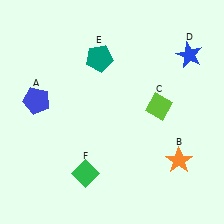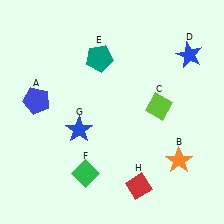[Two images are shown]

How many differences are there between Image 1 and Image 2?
There are 2 differences between the two images.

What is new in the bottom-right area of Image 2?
A red diamond (H) was added in the bottom-right area of Image 2.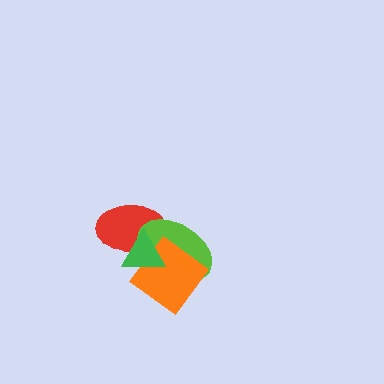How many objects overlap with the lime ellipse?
3 objects overlap with the lime ellipse.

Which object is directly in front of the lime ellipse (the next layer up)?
The orange diamond is directly in front of the lime ellipse.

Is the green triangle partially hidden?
No, no other shape covers it.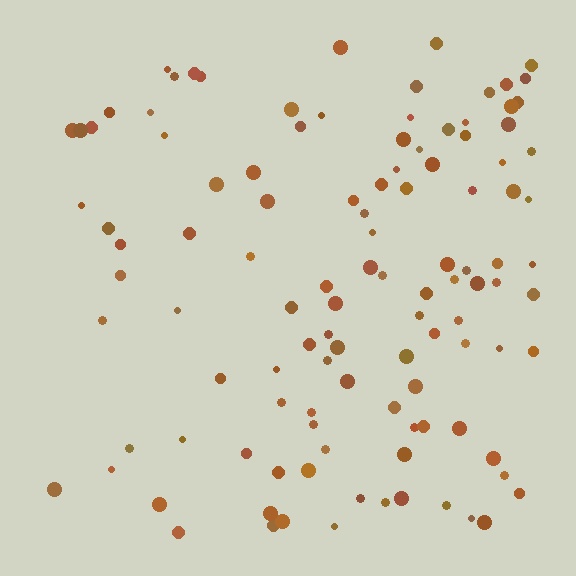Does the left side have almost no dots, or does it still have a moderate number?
Still a moderate number, just noticeably fewer than the right.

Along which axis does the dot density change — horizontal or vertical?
Horizontal.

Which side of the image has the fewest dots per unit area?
The left.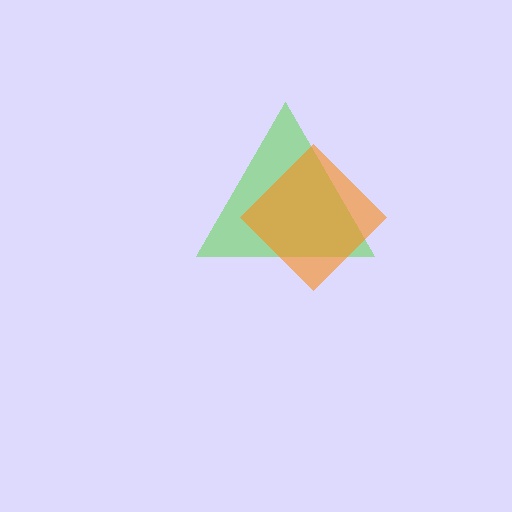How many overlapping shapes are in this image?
There are 2 overlapping shapes in the image.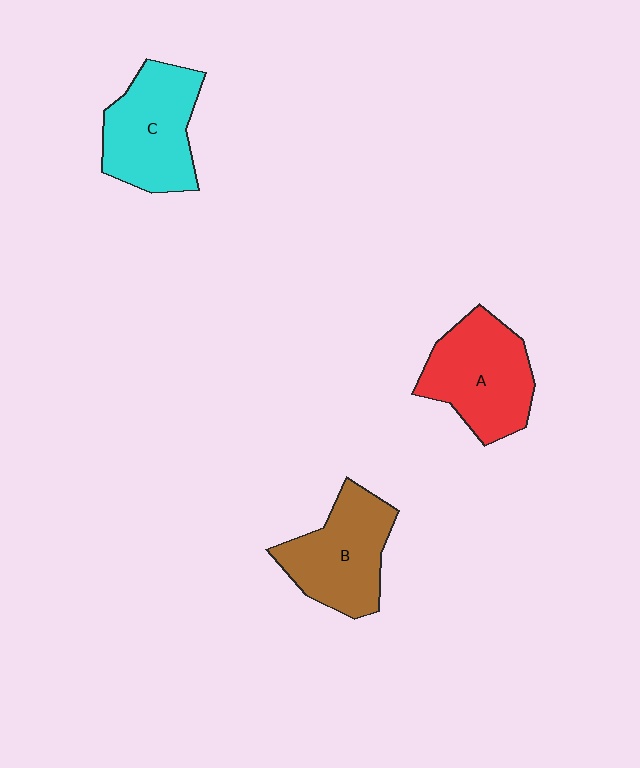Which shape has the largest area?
Shape A (red).